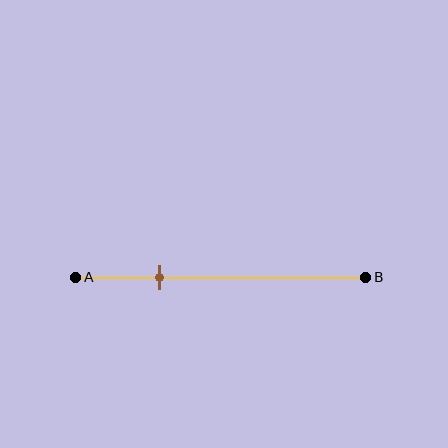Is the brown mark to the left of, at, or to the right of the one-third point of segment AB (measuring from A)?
The brown mark is to the left of the one-third point of segment AB.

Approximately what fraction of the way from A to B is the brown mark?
The brown mark is approximately 30% of the way from A to B.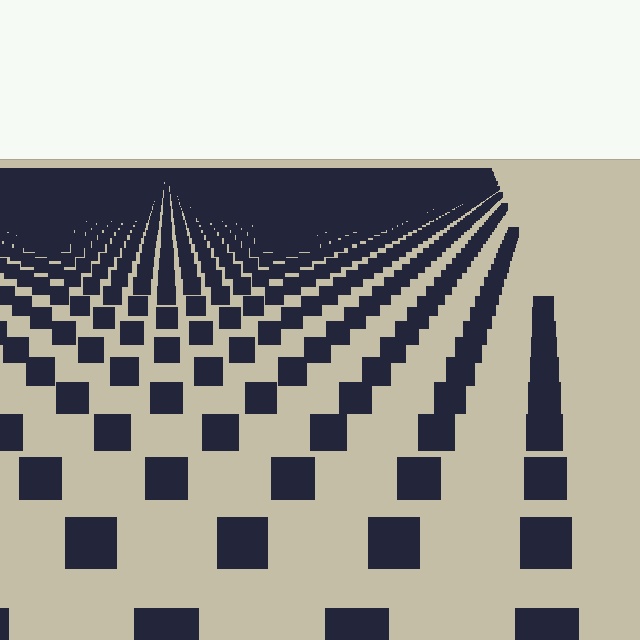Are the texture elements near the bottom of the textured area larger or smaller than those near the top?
Larger. Near the bottom, elements are closer to the viewer and appear at a bigger on-screen size.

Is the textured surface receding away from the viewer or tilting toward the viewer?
The surface is receding away from the viewer. Texture elements get smaller and denser toward the top.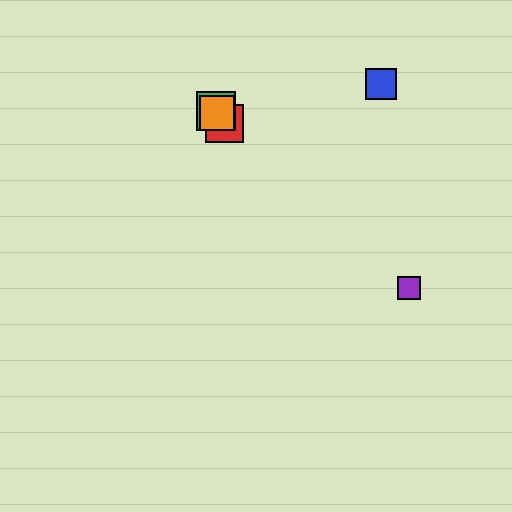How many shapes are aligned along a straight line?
4 shapes (the red square, the green square, the yellow diamond, the orange square) are aligned along a straight line.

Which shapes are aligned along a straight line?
The red square, the green square, the yellow diamond, the orange square are aligned along a straight line.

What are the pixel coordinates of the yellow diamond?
The yellow diamond is at (221, 119).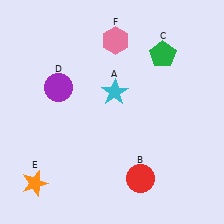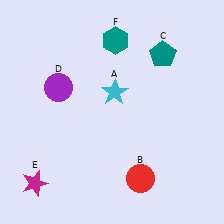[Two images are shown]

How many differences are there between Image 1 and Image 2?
There are 3 differences between the two images.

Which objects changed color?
C changed from green to teal. E changed from orange to magenta. F changed from pink to teal.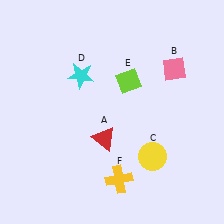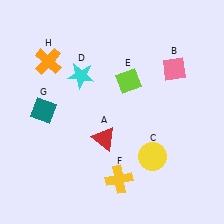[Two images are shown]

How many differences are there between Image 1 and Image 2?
There are 2 differences between the two images.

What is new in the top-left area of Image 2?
An orange cross (H) was added in the top-left area of Image 2.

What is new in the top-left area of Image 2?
A teal diamond (G) was added in the top-left area of Image 2.